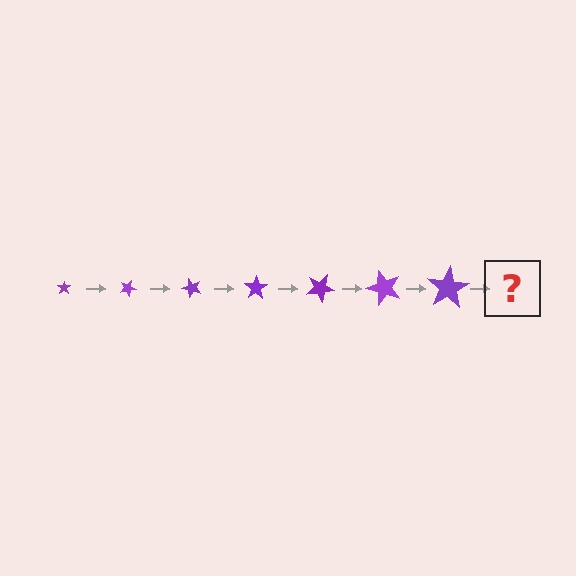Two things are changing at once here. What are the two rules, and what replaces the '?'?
The two rules are that the star grows larger each step and it rotates 25 degrees each step. The '?' should be a star, larger than the previous one and rotated 175 degrees from the start.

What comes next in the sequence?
The next element should be a star, larger than the previous one and rotated 175 degrees from the start.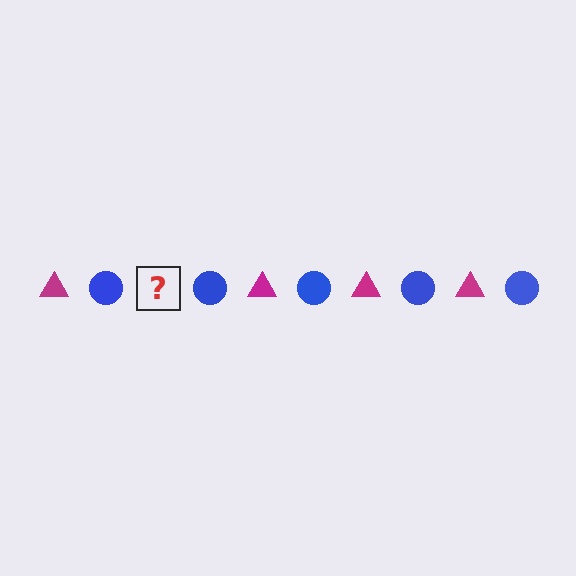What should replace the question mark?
The question mark should be replaced with a magenta triangle.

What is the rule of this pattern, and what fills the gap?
The rule is that the pattern alternates between magenta triangle and blue circle. The gap should be filled with a magenta triangle.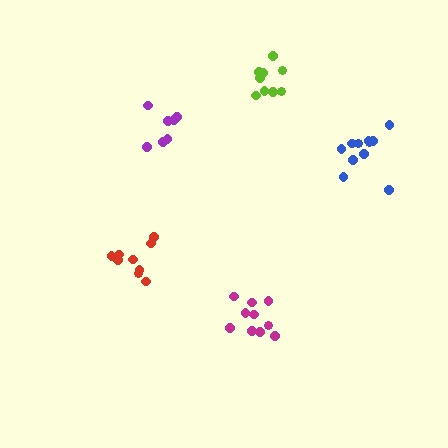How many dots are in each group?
Group 1: 10 dots, Group 2: 11 dots, Group 3: 9 dots, Group 4: 10 dots, Group 5: 7 dots (47 total).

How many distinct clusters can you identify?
There are 5 distinct clusters.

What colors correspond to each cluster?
The clusters are colored: lime, blue, red, magenta, purple.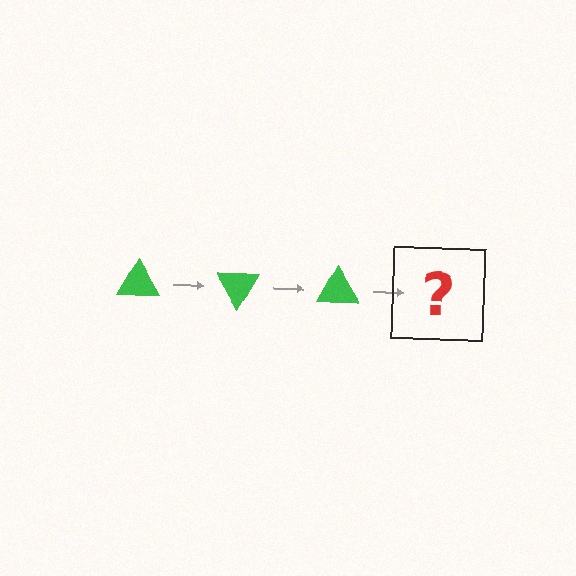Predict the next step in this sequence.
The next step is a green triangle rotated 180 degrees.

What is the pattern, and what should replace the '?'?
The pattern is that the triangle rotates 60 degrees each step. The '?' should be a green triangle rotated 180 degrees.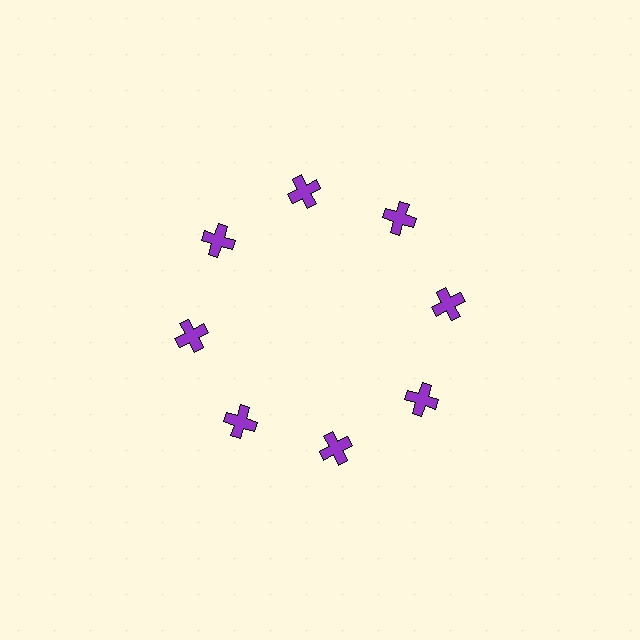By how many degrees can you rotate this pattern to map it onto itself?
The pattern maps onto itself every 45 degrees of rotation.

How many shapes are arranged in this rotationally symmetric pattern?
There are 8 shapes, arranged in 8 groups of 1.